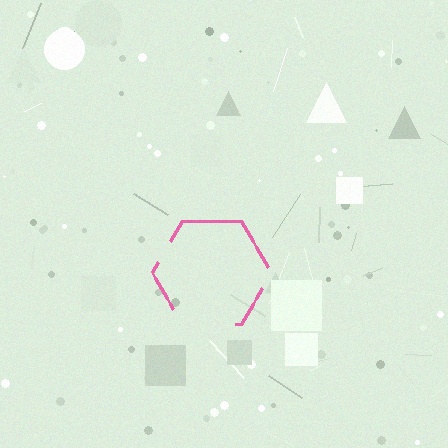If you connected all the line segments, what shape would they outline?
They would outline a hexagon.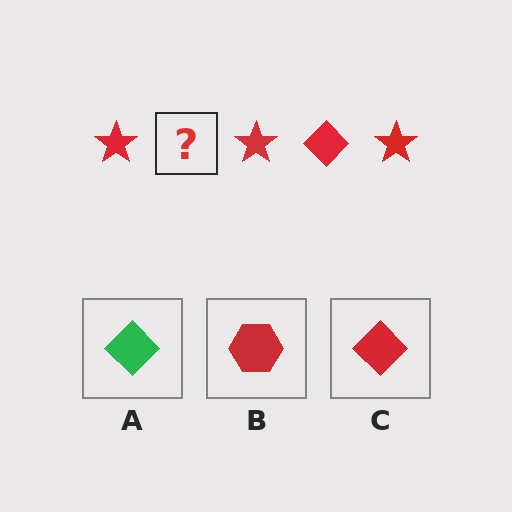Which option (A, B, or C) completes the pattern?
C.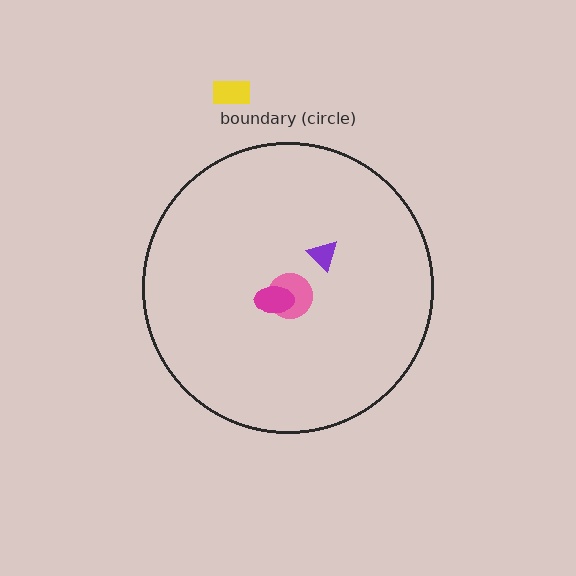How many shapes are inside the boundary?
3 inside, 1 outside.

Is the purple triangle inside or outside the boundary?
Inside.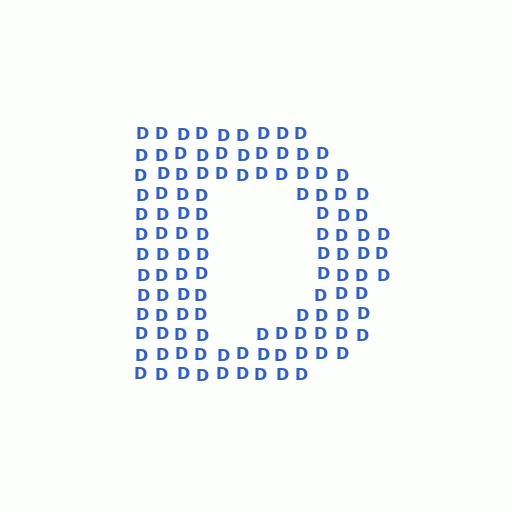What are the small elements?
The small elements are letter D's.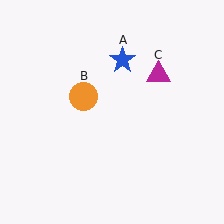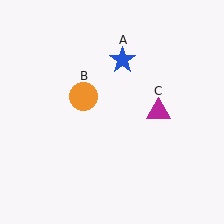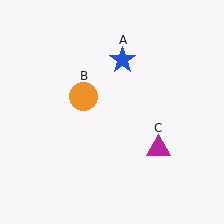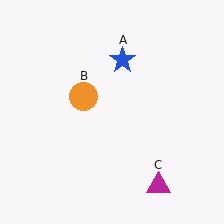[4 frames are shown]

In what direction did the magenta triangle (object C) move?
The magenta triangle (object C) moved down.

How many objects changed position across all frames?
1 object changed position: magenta triangle (object C).